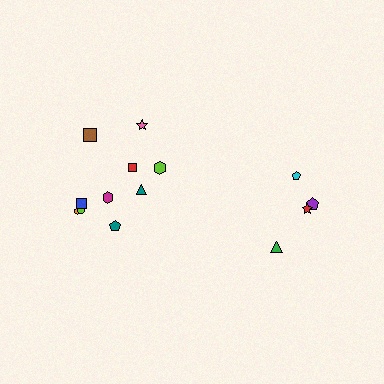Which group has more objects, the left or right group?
The left group.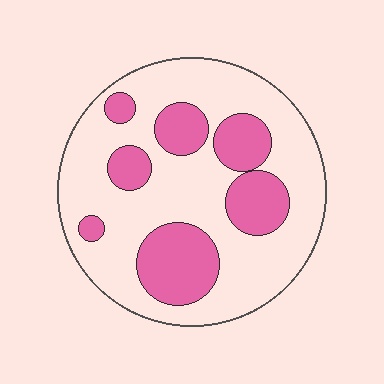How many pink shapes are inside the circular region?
7.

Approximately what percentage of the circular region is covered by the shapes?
Approximately 30%.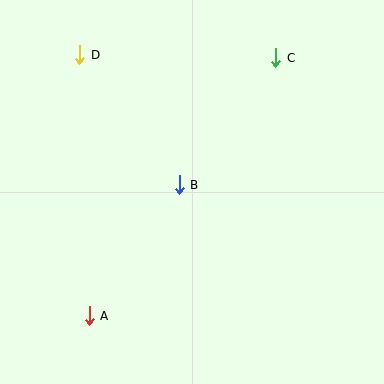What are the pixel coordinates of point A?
Point A is at (89, 316).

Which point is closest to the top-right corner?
Point C is closest to the top-right corner.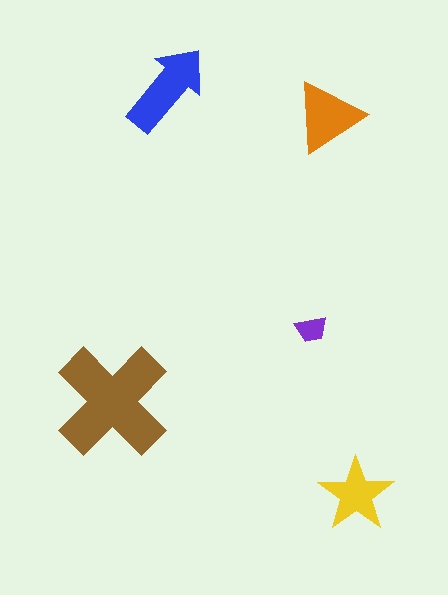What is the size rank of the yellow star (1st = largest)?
4th.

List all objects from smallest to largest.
The purple trapezoid, the yellow star, the orange triangle, the blue arrow, the brown cross.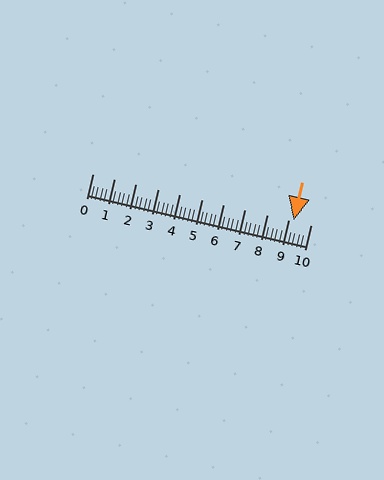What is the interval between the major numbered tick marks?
The major tick marks are spaced 1 units apart.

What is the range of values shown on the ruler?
The ruler shows values from 0 to 10.